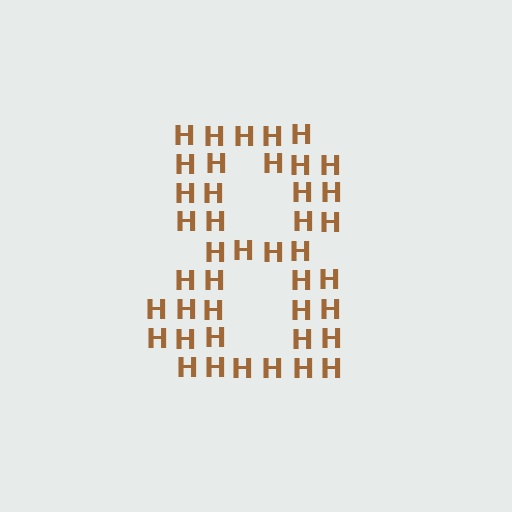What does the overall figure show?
The overall figure shows the digit 8.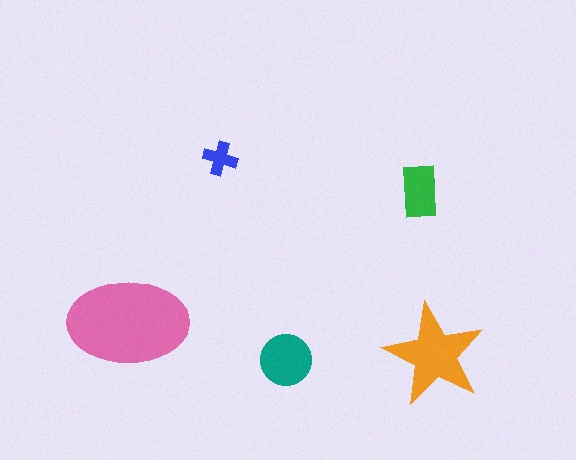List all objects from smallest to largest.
The blue cross, the green rectangle, the teal circle, the orange star, the pink ellipse.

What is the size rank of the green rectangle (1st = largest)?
4th.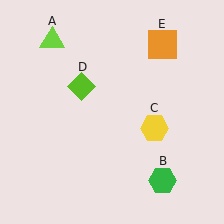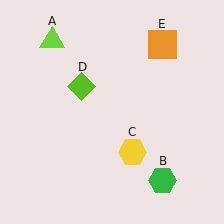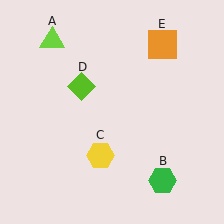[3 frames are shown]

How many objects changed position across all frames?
1 object changed position: yellow hexagon (object C).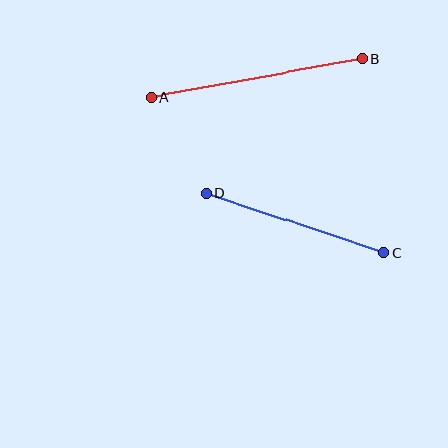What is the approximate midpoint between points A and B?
The midpoint is at approximately (257, 78) pixels.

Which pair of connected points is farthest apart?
Points A and B are farthest apart.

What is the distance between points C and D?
The distance is approximately 187 pixels.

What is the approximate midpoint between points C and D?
The midpoint is at approximately (295, 223) pixels.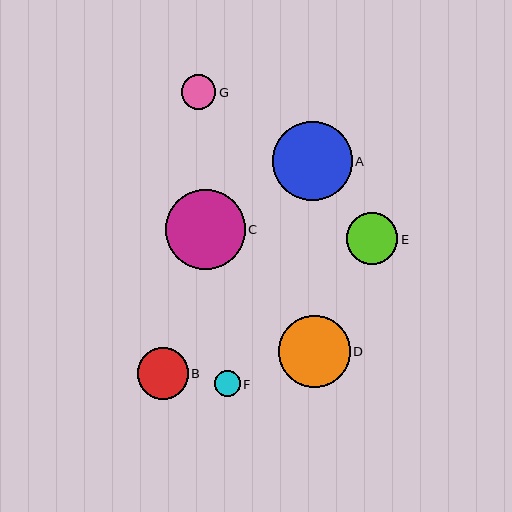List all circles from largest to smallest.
From largest to smallest: C, A, D, E, B, G, F.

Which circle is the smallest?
Circle F is the smallest with a size of approximately 26 pixels.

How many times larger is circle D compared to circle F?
Circle D is approximately 2.7 times the size of circle F.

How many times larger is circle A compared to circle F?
Circle A is approximately 3.1 times the size of circle F.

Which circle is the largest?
Circle C is the largest with a size of approximately 80 pixels.